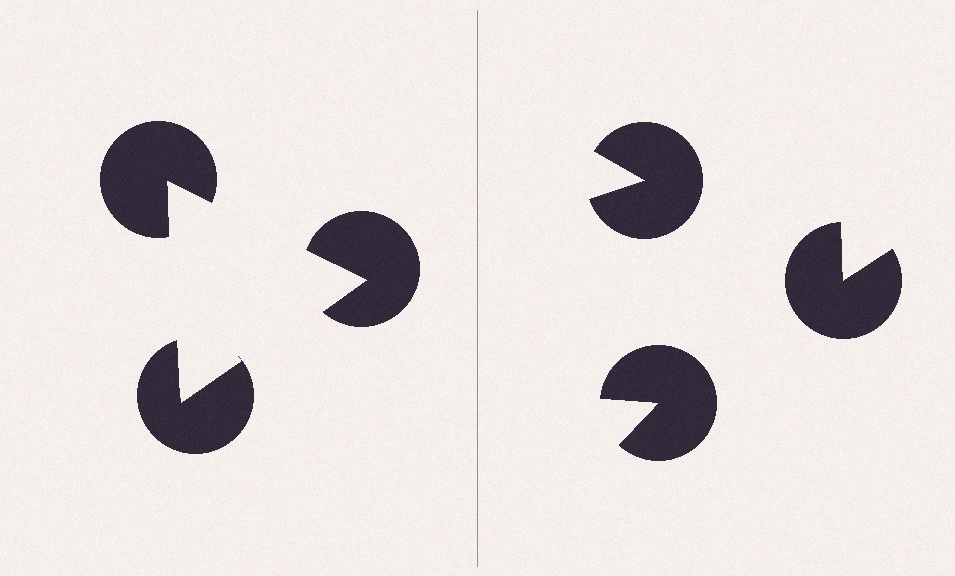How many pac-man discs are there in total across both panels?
6 — 3 on each side.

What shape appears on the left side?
An illusory triangle.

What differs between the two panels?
The pac-man discs are positioned identically on both sides; only the wedge orientations differ. On the left they align to a triangle; on the right they are misaligned.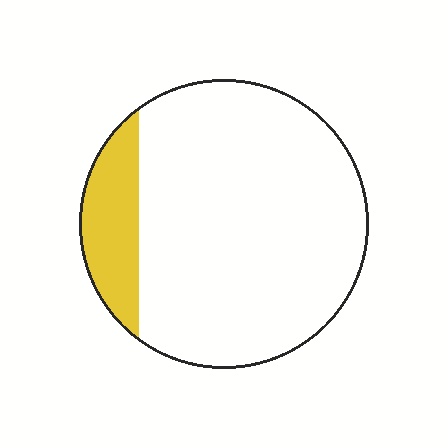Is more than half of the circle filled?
No.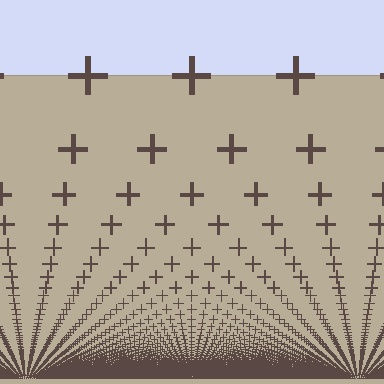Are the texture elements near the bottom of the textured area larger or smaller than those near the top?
Smaller. The gradient is inverted — elements near the bottom are smaller and denser.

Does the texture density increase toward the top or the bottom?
Density increases toward the bottom.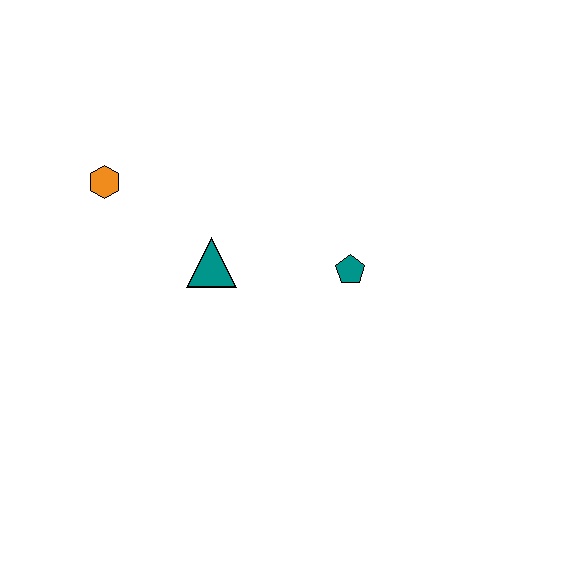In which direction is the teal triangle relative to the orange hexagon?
The teal triangle is to the right of the orange hexagon.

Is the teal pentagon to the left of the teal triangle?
No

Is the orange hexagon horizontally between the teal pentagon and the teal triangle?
No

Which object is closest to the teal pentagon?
The teal triangle is closest to the teal pentagon.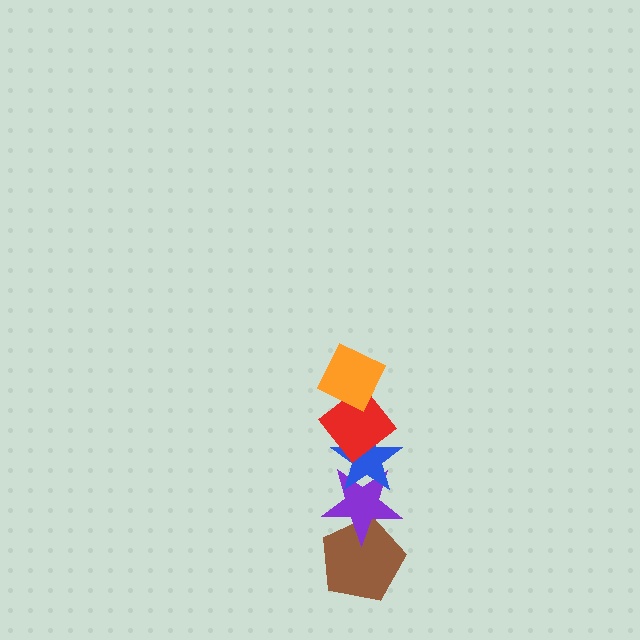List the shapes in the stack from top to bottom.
From top to bottom: the orange diamond, the red diamond, the blue star, the purple star, the brown pentagon.